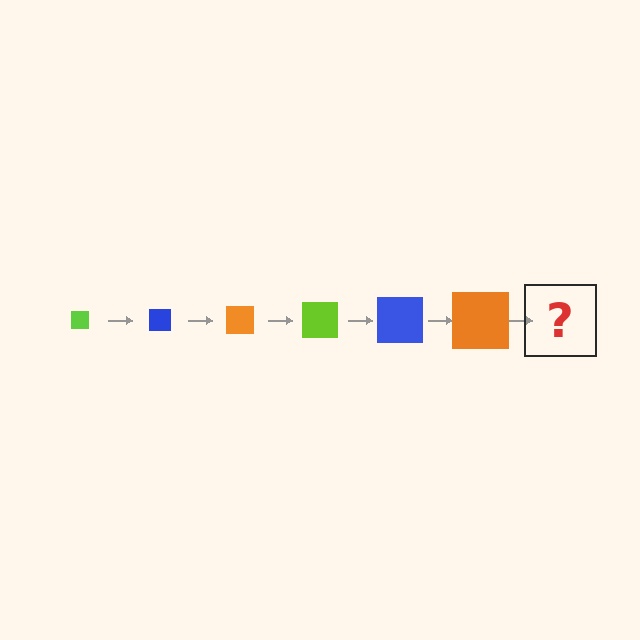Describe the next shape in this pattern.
It should be a lime square, larger than the previous one.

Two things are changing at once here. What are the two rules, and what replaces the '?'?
The two rules are that the square grows larger each step and the color cycles through lime, blue, and orange. The '?' should be a lime square, larger than the previous one.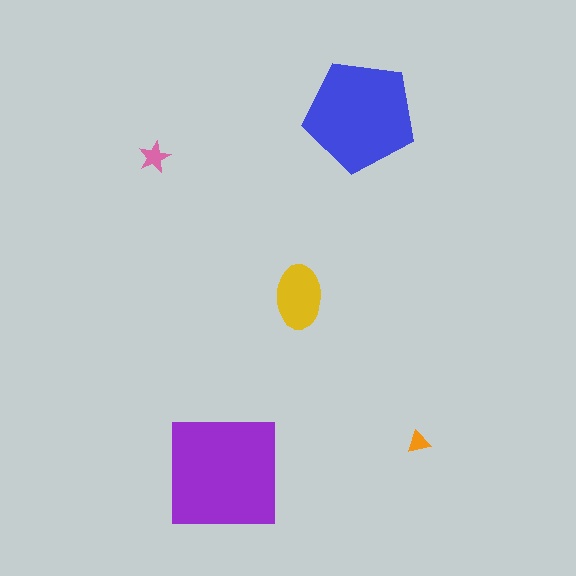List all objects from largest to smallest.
The purple square, the blue pentagon, the yellow ellipse, the pink star, the orange triangle.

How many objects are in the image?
There are 5 objects in the image.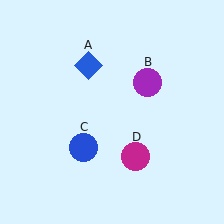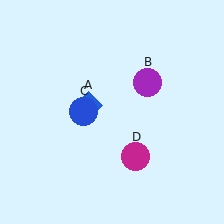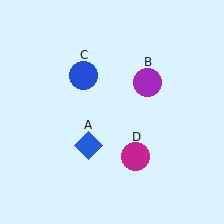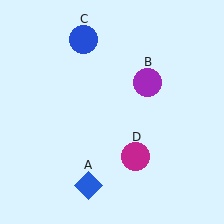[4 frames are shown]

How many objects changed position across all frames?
2 objects changed position: blue diamond (object A), blue circle (object C).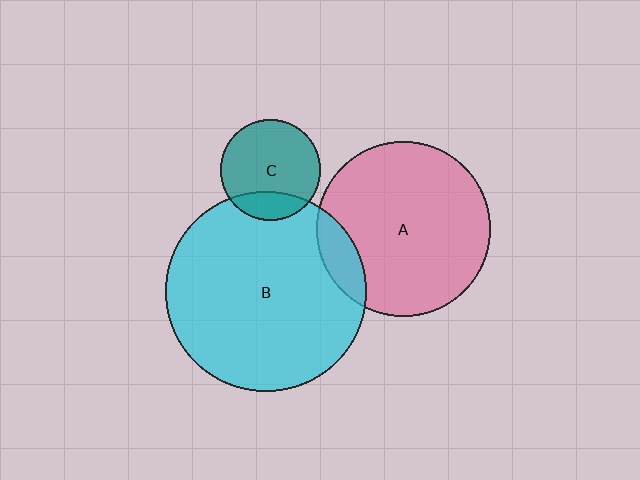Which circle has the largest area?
Circle B (cyan).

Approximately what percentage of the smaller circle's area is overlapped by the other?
Approximately 20%.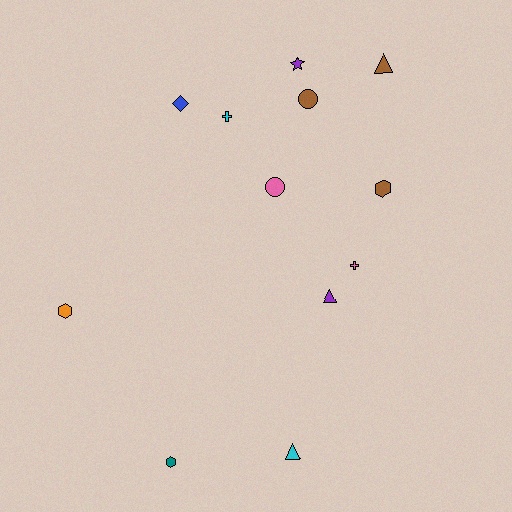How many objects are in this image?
There are 12 objects.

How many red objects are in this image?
There are no red objects.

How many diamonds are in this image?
There is 1 diamond.